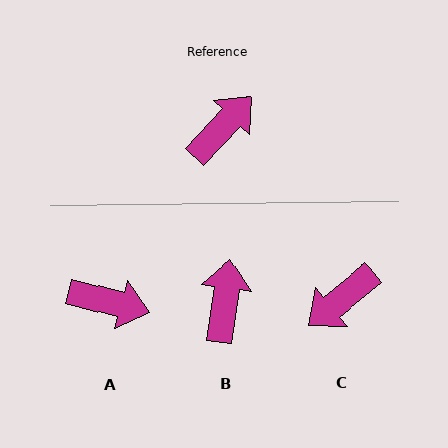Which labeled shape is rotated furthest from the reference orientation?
C, about 173 degrees away.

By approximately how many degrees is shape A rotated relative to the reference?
Approximately 61 degrees clockwise.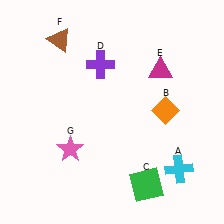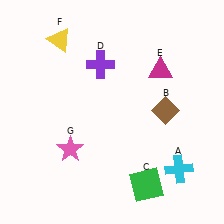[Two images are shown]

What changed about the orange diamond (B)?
In Image 1, B is orange. In Image 2, it changed to brown.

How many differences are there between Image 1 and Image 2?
There are 2 differences between the two images.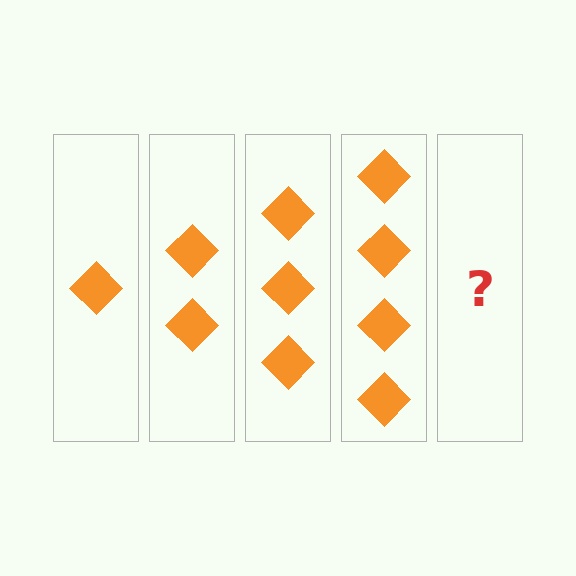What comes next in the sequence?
The next element should be 5 diamonds.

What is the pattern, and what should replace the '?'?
The pattern is that each step adds one more diamond. The '?' should be 5 diamonds.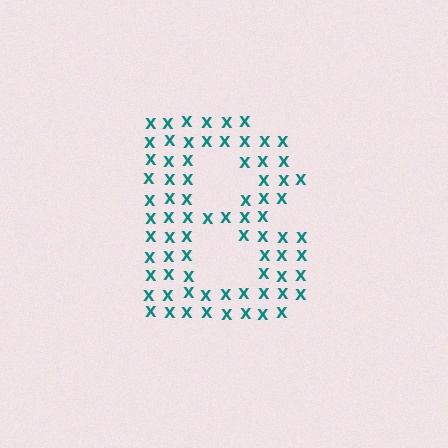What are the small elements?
The small elements are letter X's.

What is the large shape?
The large shape is the letter B.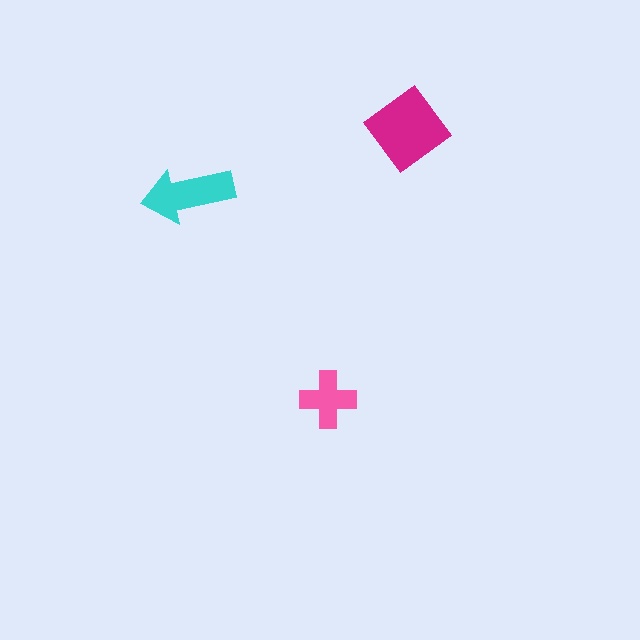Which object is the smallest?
The pink cross.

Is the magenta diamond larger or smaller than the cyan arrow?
Larger.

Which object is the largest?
The magenta diamond.